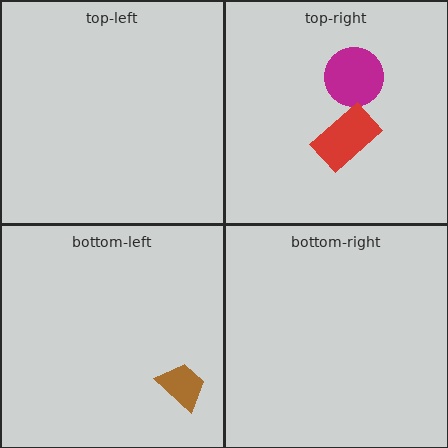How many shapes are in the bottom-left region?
1.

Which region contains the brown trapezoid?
The bottom-left region.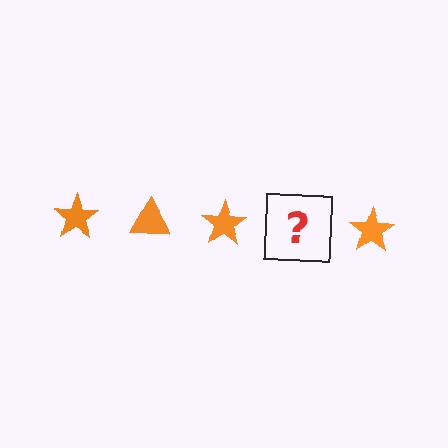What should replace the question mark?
The question mark should be replaced with an orange triangle.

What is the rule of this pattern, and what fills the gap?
The rule is that the pattern cycles through star, triangle shapes in orange. The gap should be filled with an orange triangle.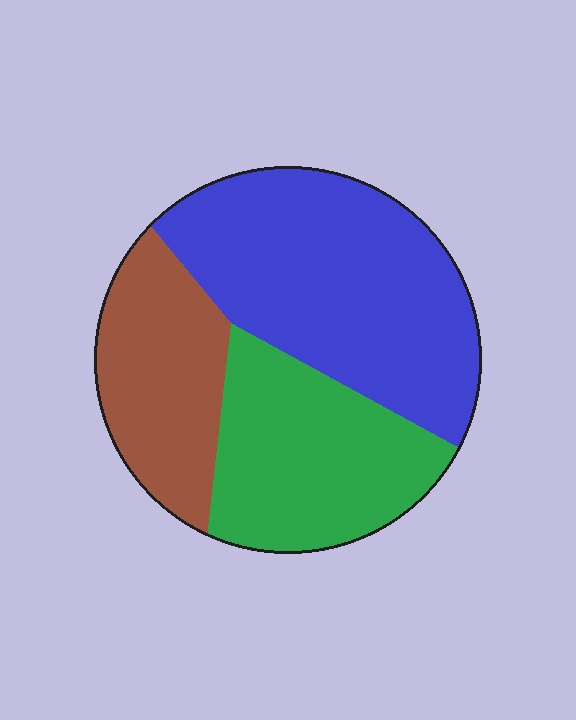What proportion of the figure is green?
Green takes up between a quarter and a half of the figure.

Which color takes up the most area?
Blue, at roughly 45%.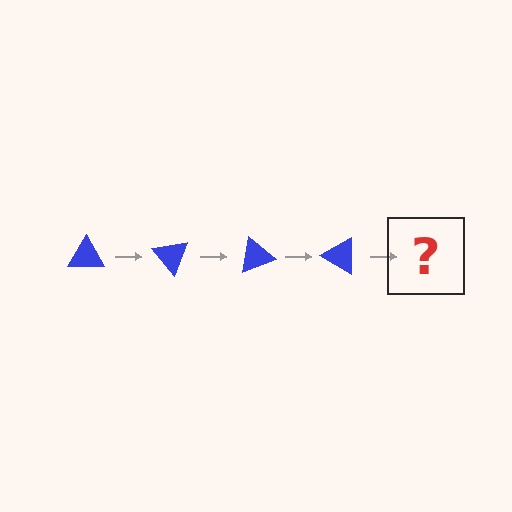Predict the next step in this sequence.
The next step is a blue triangle rotated 200 degrees.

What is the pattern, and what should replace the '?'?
The pattern is that the triangle rotates 50 degrees each step. The '?' should be a blue triangle rotated 200 degrees.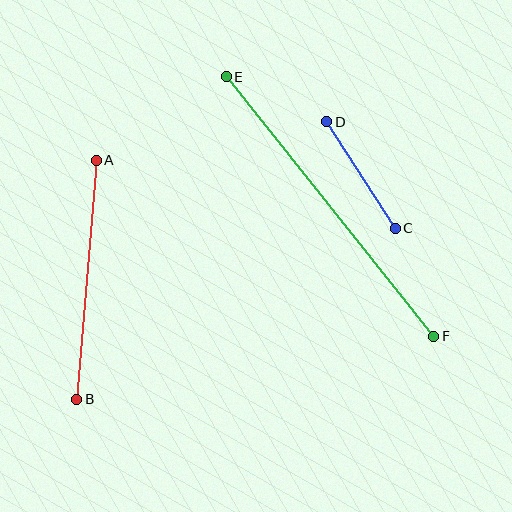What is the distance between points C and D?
The distance is approximately 126 pixels.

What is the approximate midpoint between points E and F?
The midpoint is at approximately (330, 206) pixels.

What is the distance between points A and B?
The distance is approximately 240 pixels.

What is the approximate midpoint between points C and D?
The midpoint is at approximately (361, 175) pixels.